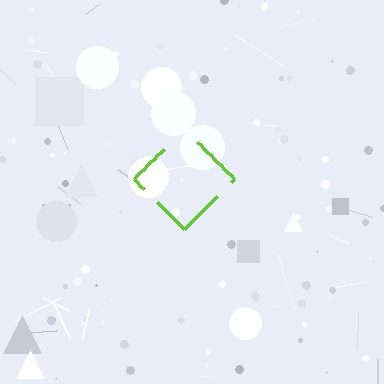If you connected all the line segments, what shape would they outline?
They would outline a diamond.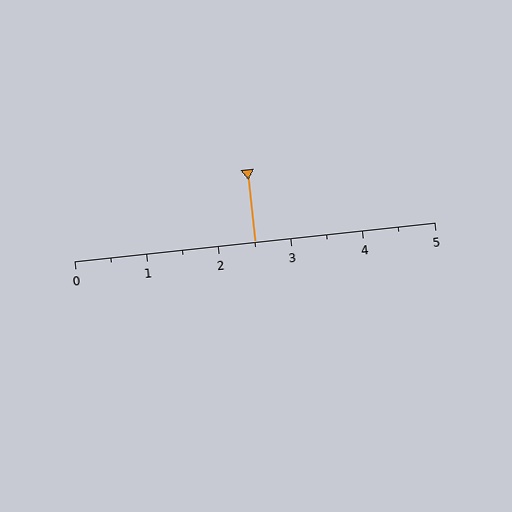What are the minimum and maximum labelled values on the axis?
The axis runs from 0 to 5.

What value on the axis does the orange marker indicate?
The marker indicates approximately 2.5.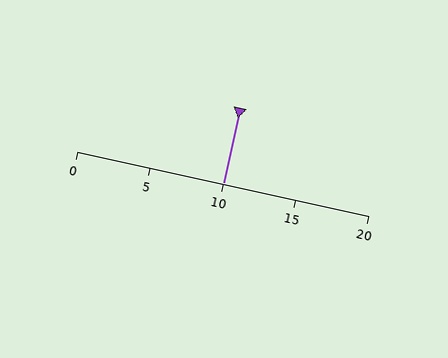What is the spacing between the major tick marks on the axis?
The major ticks are spaced 5 apart.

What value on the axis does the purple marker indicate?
The marker indicates approximately 10.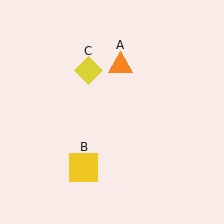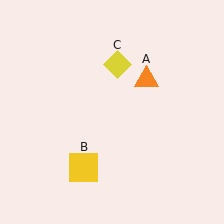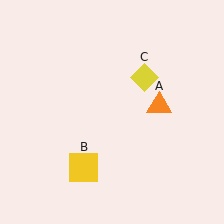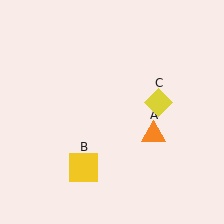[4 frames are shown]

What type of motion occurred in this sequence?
The orange triangle (object A), yellow diamond (object C) rotated clockwise around the center of the scene.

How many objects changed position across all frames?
2 objects changed position: orange triangle (object A), yellow diamond (object C).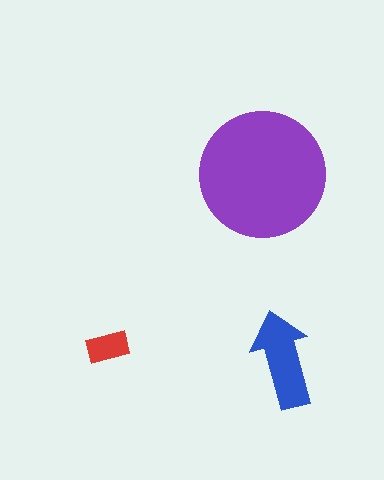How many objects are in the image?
There are 3 objects in the image.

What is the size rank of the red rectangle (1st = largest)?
3rd.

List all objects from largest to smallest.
The purple circle, the blue arrow, the red rectangle.